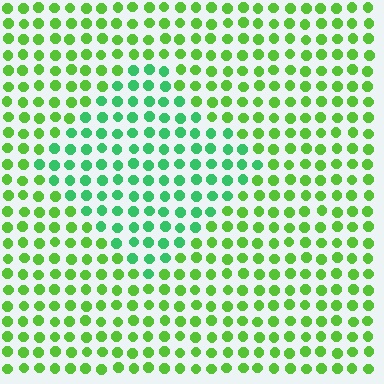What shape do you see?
I see a diamond.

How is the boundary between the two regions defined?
The boundary is defined purely by a slight shift in hue (about 35 degrees). Spacing, size, and orientation are identical on both sides.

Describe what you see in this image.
The image is filled with small lime elements in a uniform arrangement. A diamond-shaped region is visible where the elements are tinted to a slightly different hue, forming a subtle color boundary.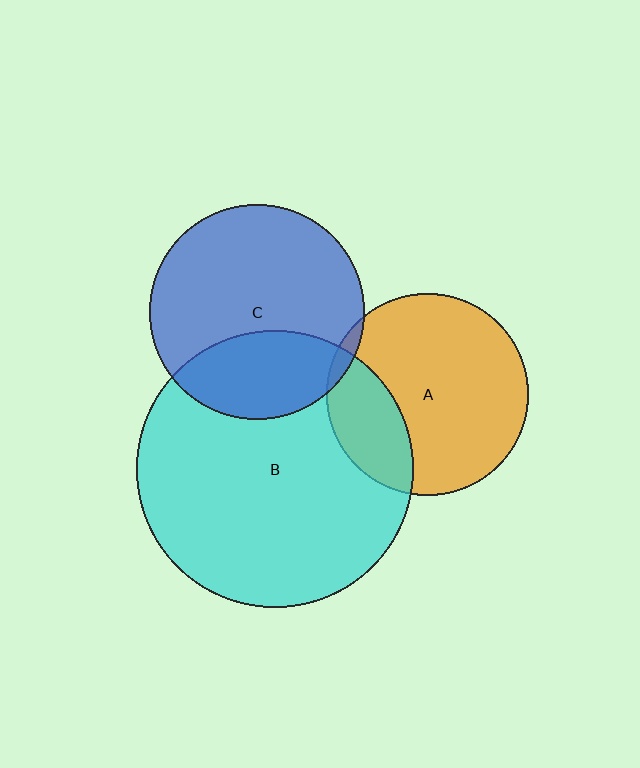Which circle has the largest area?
Circle B (cyan).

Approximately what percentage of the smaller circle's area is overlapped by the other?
Approximately 5%.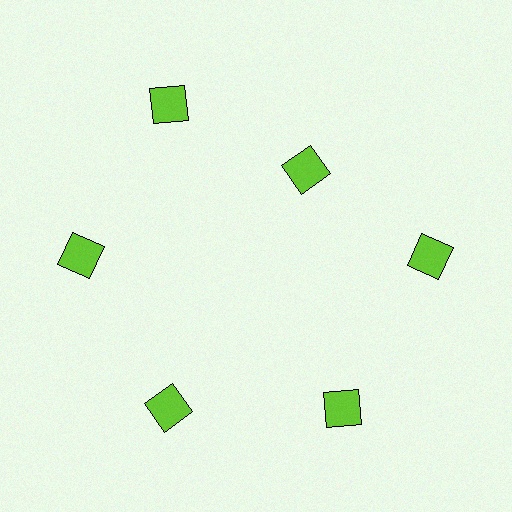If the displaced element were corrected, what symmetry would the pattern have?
It would have 6-fold rotational symmetry — the pattern would map onto itself every 60 degrees.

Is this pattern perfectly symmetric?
No. The 6 lime diamonds are arranged in a ring, but one element near the 1 o'clock position is pulled inward toward the center, breaking the 6-fold rotational symmetry.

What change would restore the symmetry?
The symmetry would be restored by moving it outward, back onto the ring so that all 6 diamonds sit at equal angles and equal distance from the center.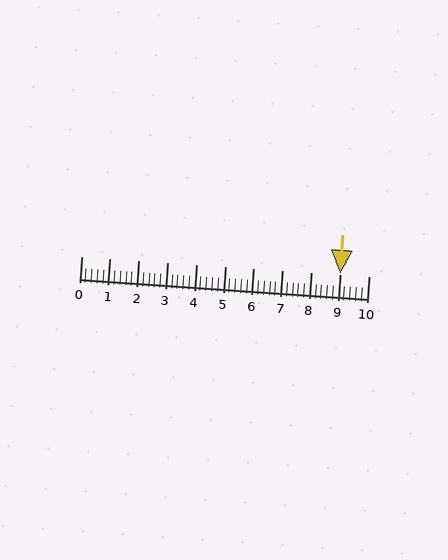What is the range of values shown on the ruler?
The ruler shows values from 0 to 10.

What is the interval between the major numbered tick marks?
The major tick marks are spaced 1 units apart.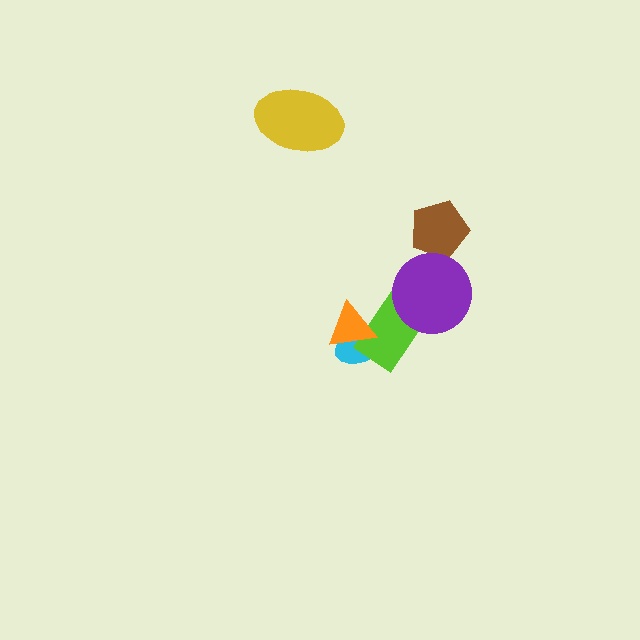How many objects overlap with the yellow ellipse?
0 objects overlap with the yellow ellipse.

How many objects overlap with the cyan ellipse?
2 objects overlap with the cyan ellipse.